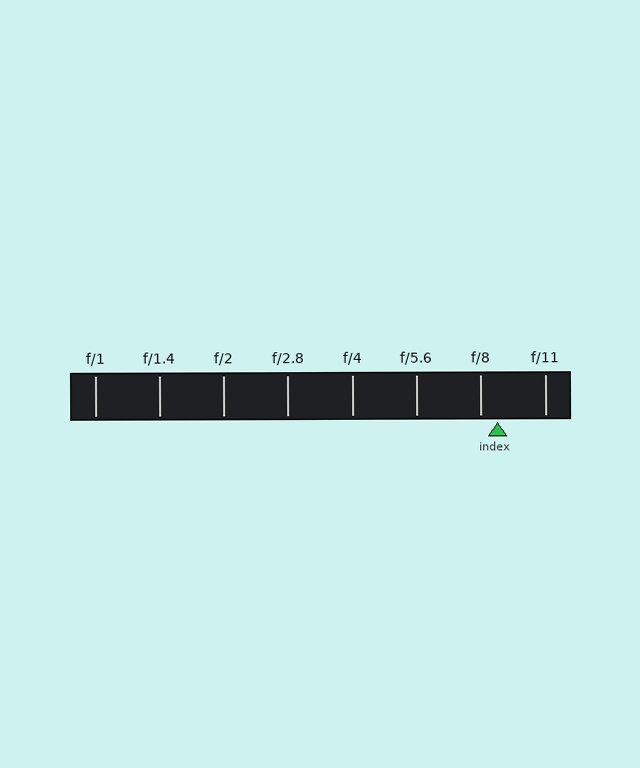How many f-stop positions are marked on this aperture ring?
There are 8 f-stop positions marked.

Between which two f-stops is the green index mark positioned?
The index mark is between f/8 and f/11.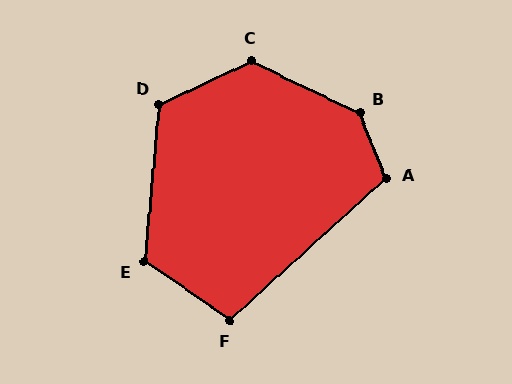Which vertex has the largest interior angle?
B, at approximately 137 degrees.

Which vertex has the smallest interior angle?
F, at approximately 103 degrees.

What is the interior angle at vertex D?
Approximately 120 degrees (obtuse).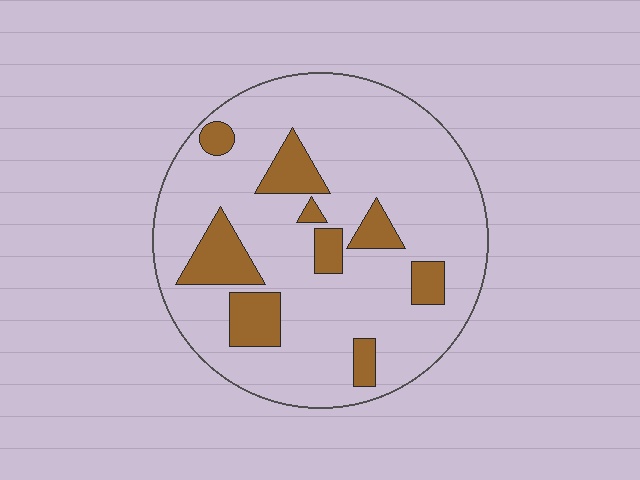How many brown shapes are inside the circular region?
9.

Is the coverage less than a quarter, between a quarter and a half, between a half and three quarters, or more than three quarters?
Less than a quarter.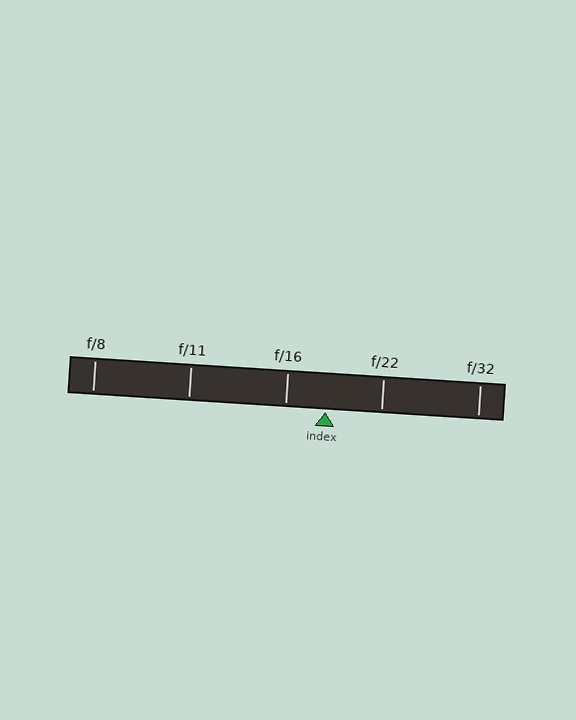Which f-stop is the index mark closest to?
The index mark is closest to f/16.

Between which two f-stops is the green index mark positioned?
The index mark is between f/16 and f/22.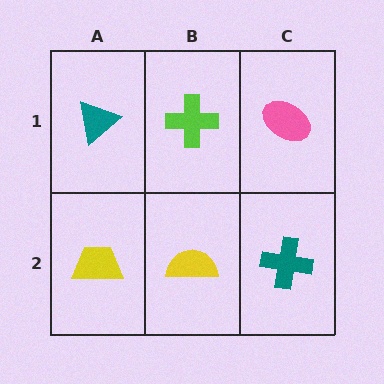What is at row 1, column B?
A lime cross.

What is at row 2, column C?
A teal cross.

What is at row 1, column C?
A pink ellipse.